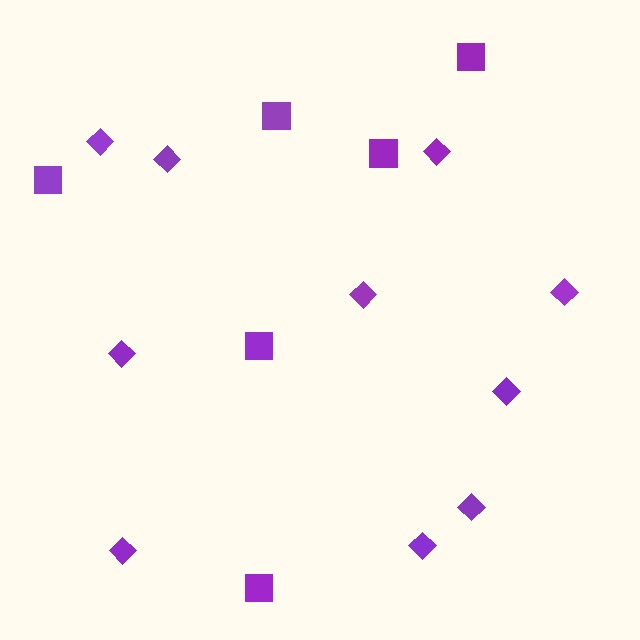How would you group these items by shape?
There are 2 groups: one group of diamonds (10) and one group of squares (6).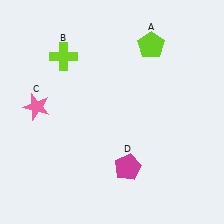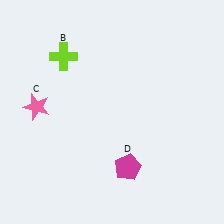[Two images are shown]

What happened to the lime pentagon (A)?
The lime pentagon (A) was removed in Image 2. It was in the top-right area of Image 1.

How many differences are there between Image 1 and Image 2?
There is 1 difference between the two images.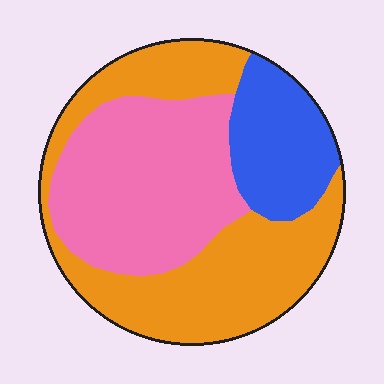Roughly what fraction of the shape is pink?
Pink covers roughly 40% of the shape.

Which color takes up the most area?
Orange, at roughly 45%.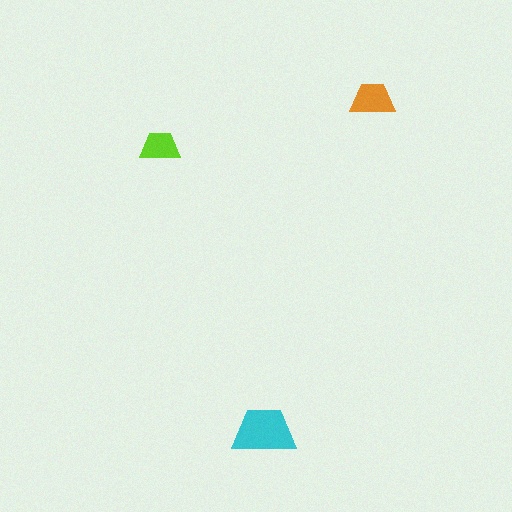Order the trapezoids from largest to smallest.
the cyan one, the orange one, the lime one.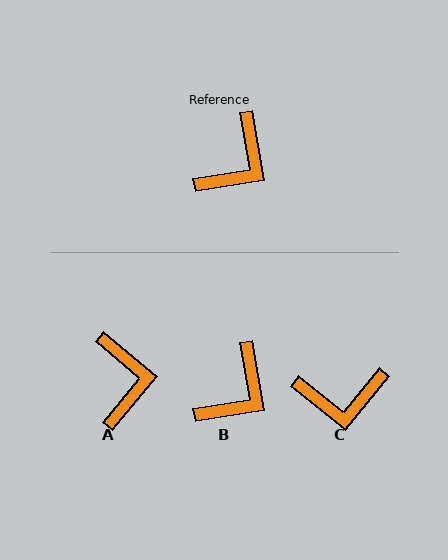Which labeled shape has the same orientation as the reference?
B.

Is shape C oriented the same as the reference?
No, it is off by about 49 degrees.